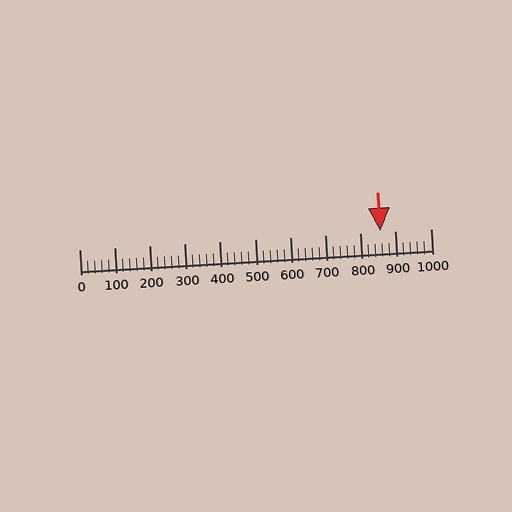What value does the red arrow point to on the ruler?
The red arrow points to approximately 857.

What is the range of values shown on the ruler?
The ruler shows values from 0 to 1000.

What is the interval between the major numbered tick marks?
The major tick marks are spaced 100 units apart.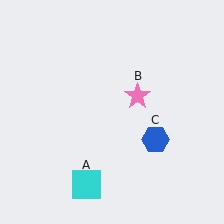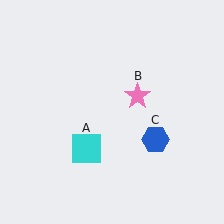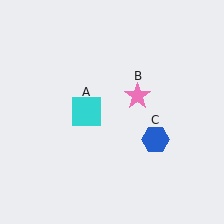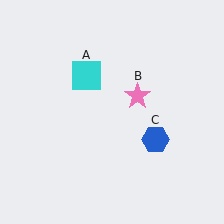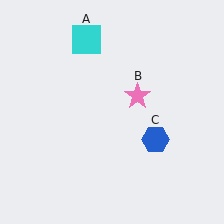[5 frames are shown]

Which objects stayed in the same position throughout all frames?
Pink star (object B) and blue hexagon (object C) remained stationary.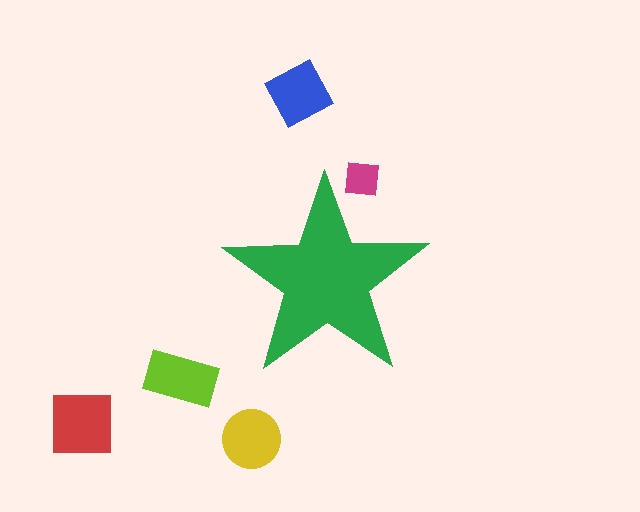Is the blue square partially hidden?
No, the blue square is fully visible.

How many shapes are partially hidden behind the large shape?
1 shape is partially hidden.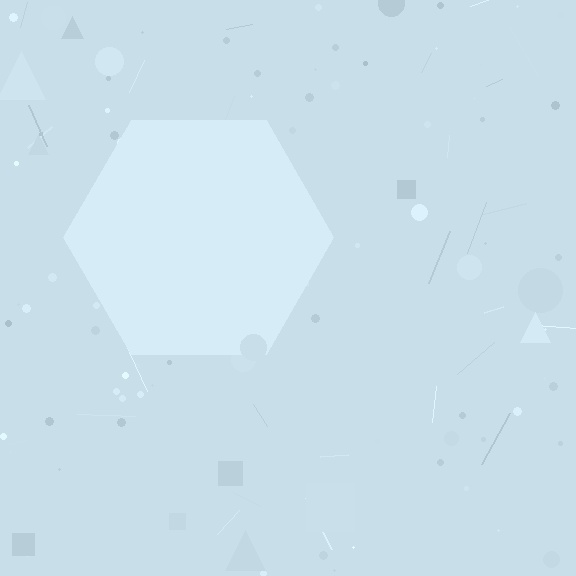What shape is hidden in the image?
A hexagon is hidden in the image.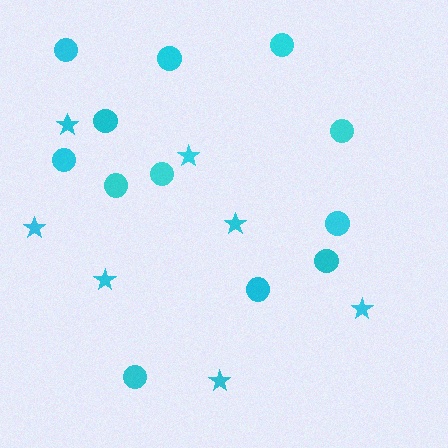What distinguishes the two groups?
There are 2 groups: one group of stars (7) and one group of circles (12).